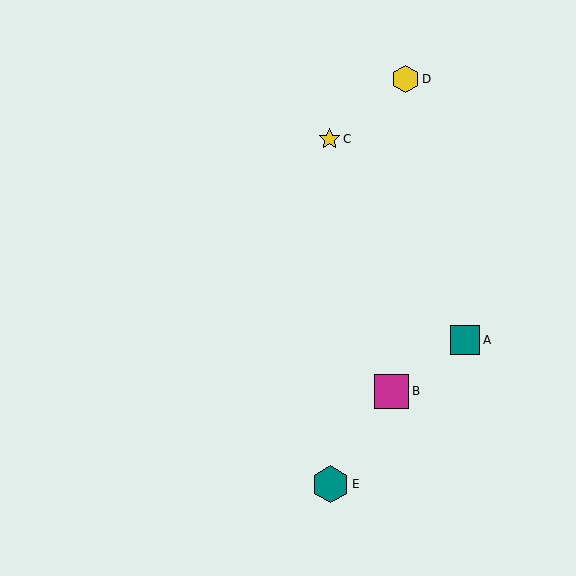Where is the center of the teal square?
The center of the teal square is at (465, 340).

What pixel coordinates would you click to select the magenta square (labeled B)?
Click at (392, 391) to select the magenta square B.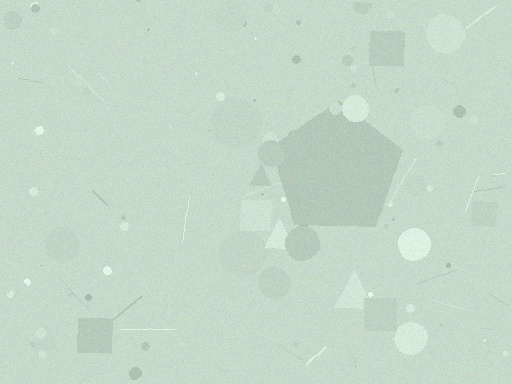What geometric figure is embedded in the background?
A pentagon is embedded in the background.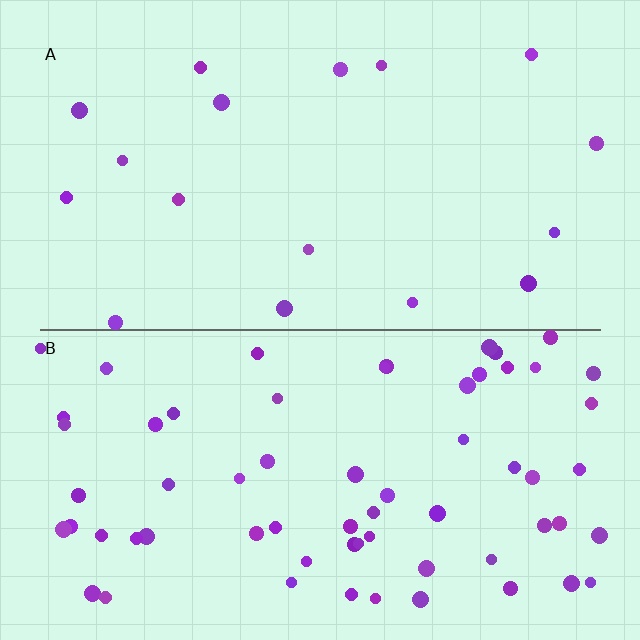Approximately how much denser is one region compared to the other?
Approximately 3.8× — region B over region A.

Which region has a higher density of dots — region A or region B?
B (the bottom).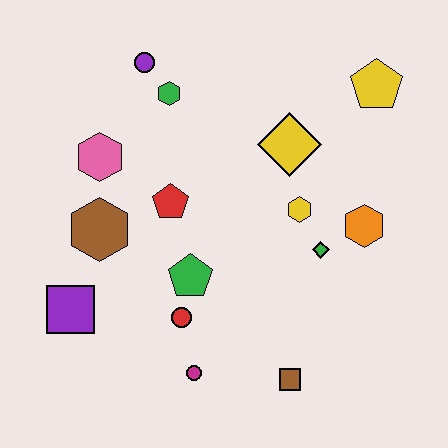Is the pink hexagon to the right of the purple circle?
No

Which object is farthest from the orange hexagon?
The purple square is farthest from the orange hexagon.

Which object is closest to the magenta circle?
The red circle is closest to the magenta circle.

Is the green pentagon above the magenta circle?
Yes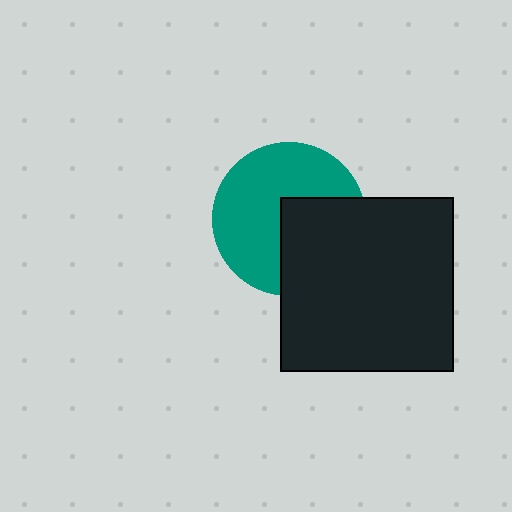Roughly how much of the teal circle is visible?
About half of it is visible (roughly 61%).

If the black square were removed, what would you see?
You would see the complete teal circle.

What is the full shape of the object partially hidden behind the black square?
The partially hidden object is a teal circle.